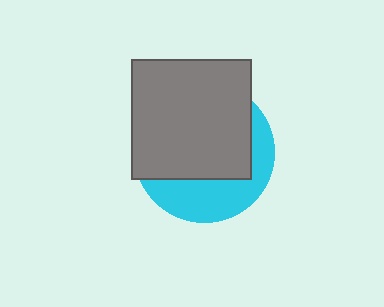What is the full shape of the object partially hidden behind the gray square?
The partially hidden object is a cyan circle.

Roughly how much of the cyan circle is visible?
A small part of it is visible (roughly 35%).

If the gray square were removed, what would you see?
You would see the complete cyan circle.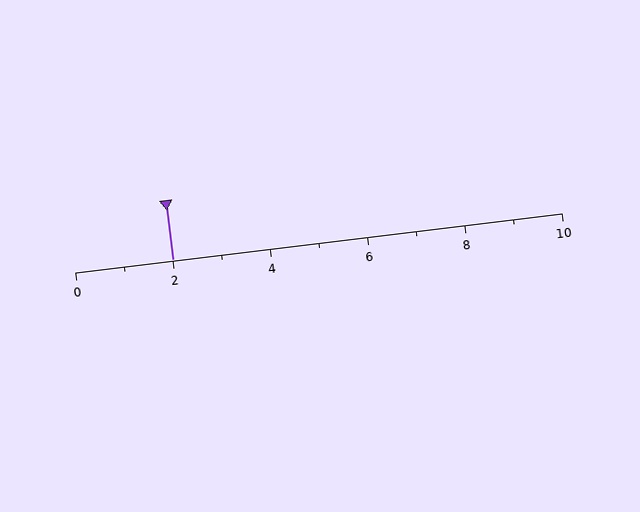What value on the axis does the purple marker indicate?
The marker indicates approximately 2.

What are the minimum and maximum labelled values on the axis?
The axis runs from 0 to 10.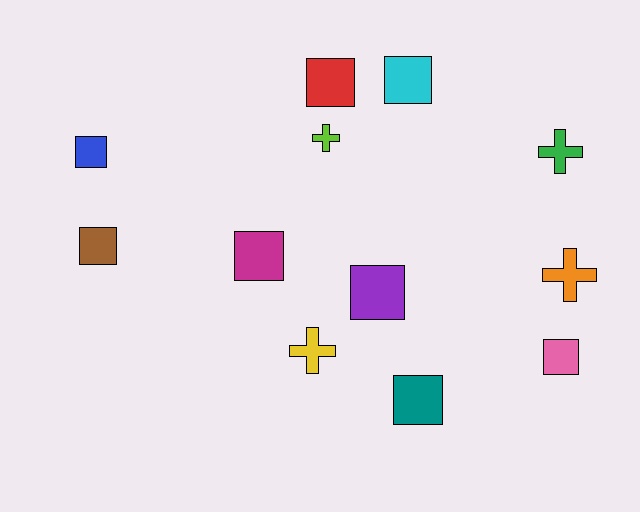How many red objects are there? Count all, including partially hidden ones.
There is 1 red object.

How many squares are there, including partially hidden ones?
There are 8 squares.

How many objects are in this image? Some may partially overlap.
There are 12 objects.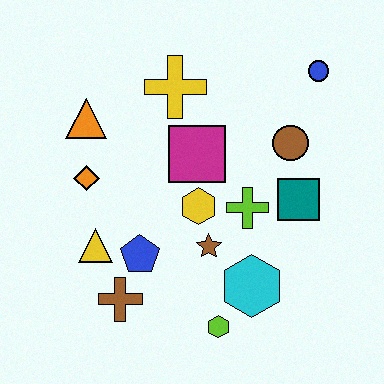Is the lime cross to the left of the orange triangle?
No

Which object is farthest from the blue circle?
The brown cross is farthest from the blue circle.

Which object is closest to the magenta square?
The yellow hexagon is closest to the magenta square.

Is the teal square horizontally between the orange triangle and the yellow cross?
No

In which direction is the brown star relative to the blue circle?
The brown star is below the blue circle.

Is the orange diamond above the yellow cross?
No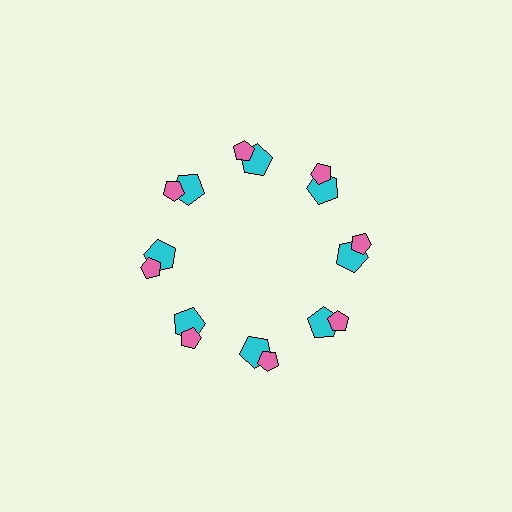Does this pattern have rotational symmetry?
Yes, this pattern has 8-fold rotational symmetry. It looks the same after rotating 45 degrees around the center.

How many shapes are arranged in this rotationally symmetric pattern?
There are 16 shapes, arranged in 8 groups of 2.